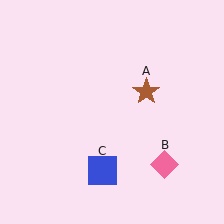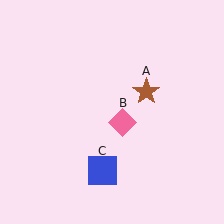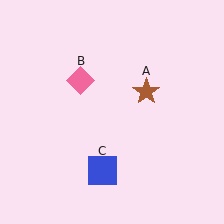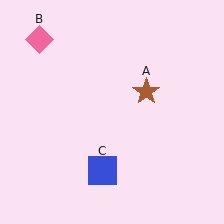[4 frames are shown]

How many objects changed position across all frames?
1 object changed position: pink diamond (object B).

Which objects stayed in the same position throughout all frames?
Brown star (object A) and blue square (object C) remained stationary.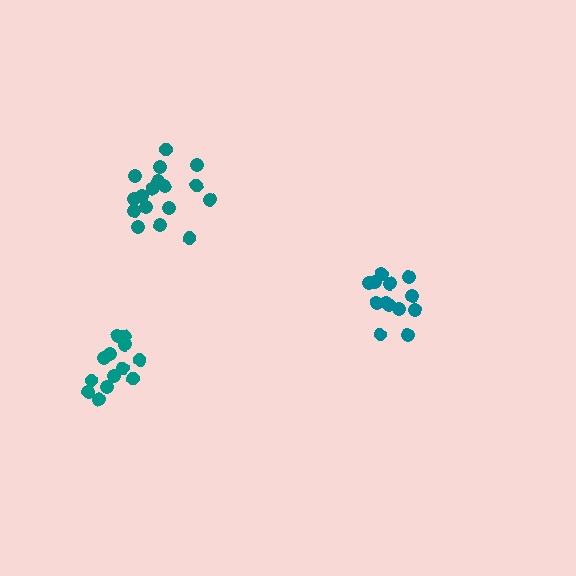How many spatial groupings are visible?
There are 3 spatial groupings.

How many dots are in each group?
Group 1: 13 dots, Group 2: 13 dots, Group 3: 17 dots (43 total).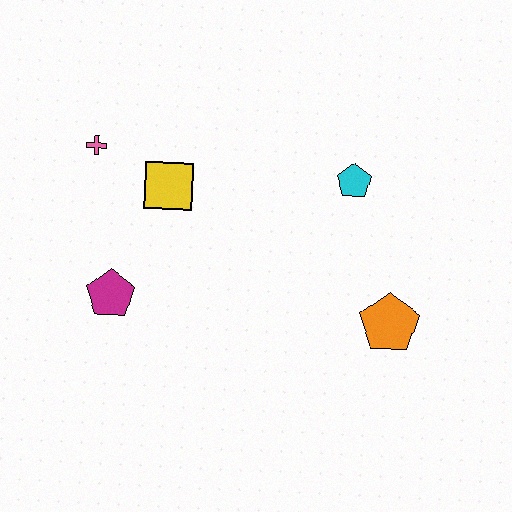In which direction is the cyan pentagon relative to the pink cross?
The cyan pentagon is to the right of the pink cross.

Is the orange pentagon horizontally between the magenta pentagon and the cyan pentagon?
No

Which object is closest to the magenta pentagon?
The yellow square is closest to the magenta pentagon.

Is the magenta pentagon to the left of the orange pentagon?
Yes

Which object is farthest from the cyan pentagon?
The magenta pentagon is farthest from the cyan pentagon.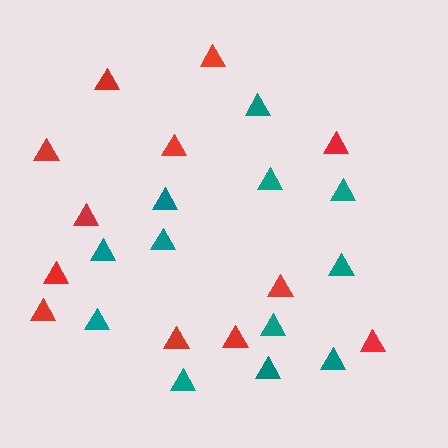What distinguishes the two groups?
There are 2 groups: one group of teal triangles (12) and one group of red triangles (12).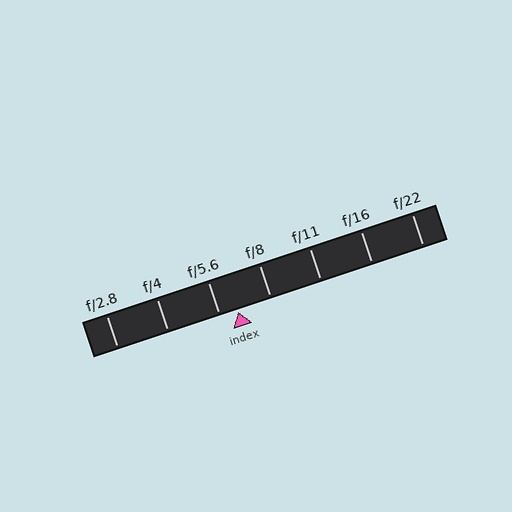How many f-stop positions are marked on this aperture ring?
There are 7 f-stop positions marked.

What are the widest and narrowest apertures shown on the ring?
The widest aperture shown is f/2.8 and the narrowest is f/22.